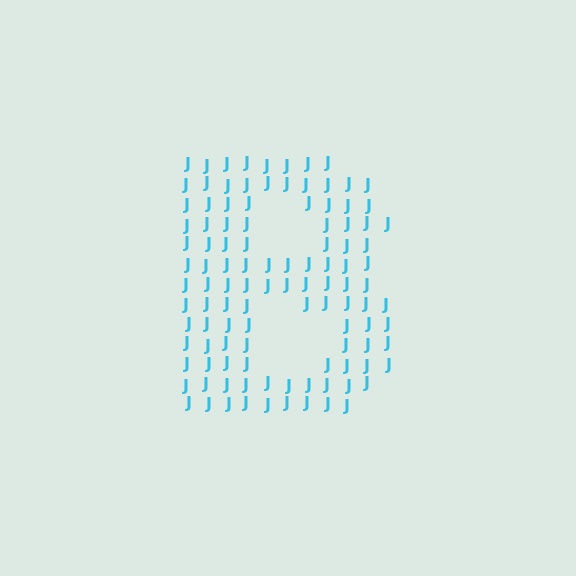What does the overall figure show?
The overall figure shows the letter B.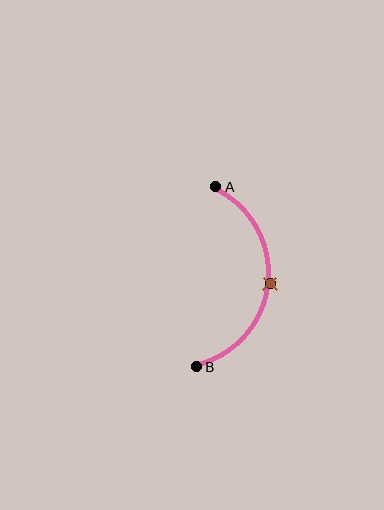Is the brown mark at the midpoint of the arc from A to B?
Yes. The brown mark lies on the arc at equal arc-length from both A and B — it is the arc midpoint.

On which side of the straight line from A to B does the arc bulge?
The arc bulges to the right of the straight line connecting A and B.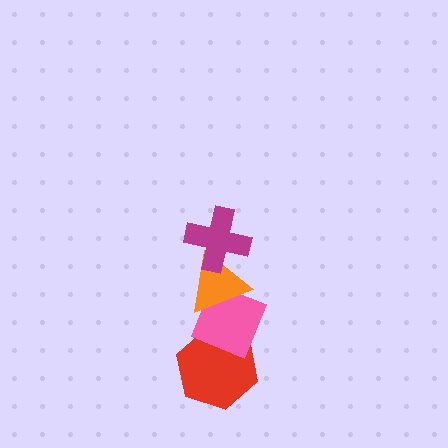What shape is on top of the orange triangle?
The magenta cross is on top of the orange triangle.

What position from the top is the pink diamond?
The pink diamond is 3rd from the top.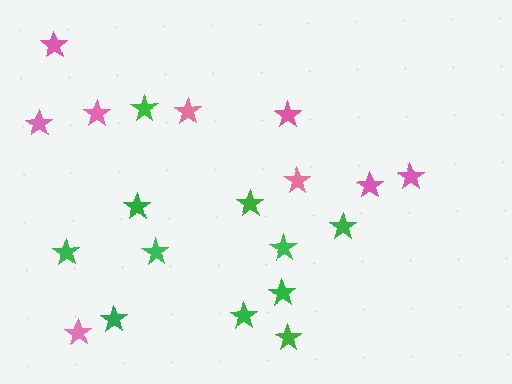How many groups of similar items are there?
There are 2 groups: one group of green stars (11) and one group of pink stars (9).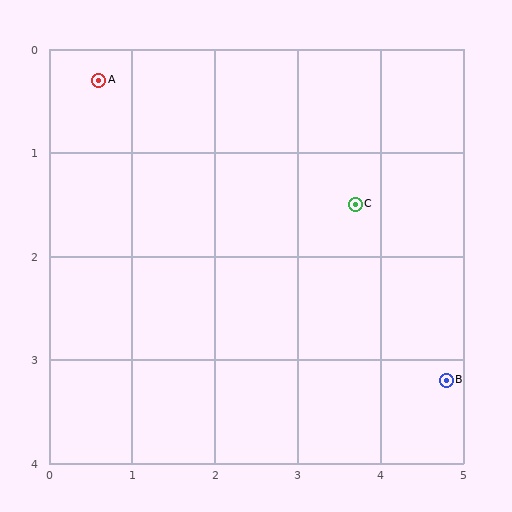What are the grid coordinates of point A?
Point A is at approximately (0.6, 0.3).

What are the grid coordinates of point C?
Point C is at approximately (3.7, 1.5).